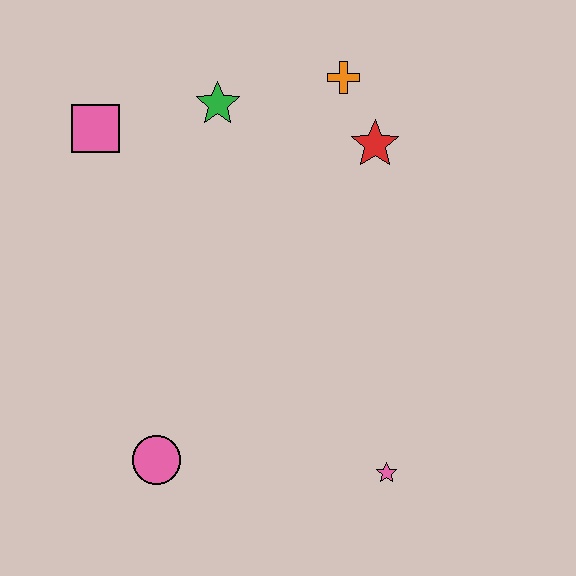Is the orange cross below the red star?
No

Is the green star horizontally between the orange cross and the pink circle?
Yes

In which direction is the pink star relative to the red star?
The pink star is below the red star.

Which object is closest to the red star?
The orange cross is closest to the red star.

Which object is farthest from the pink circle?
The orange cross is farthest from the pink circle.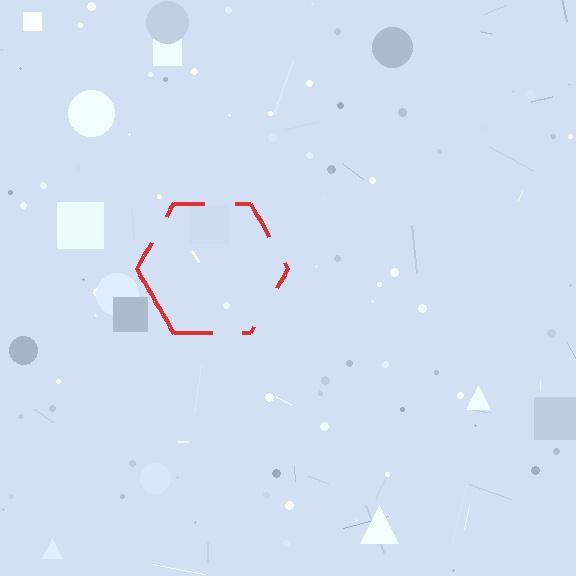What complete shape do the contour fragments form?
The contour fragments form a hexagon.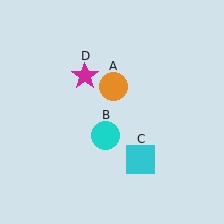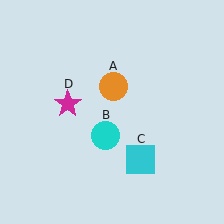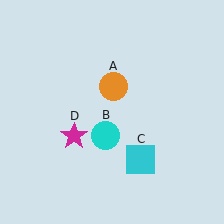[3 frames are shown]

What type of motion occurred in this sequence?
The magenta star (object D) rotated counterclockwise around the center of the scene.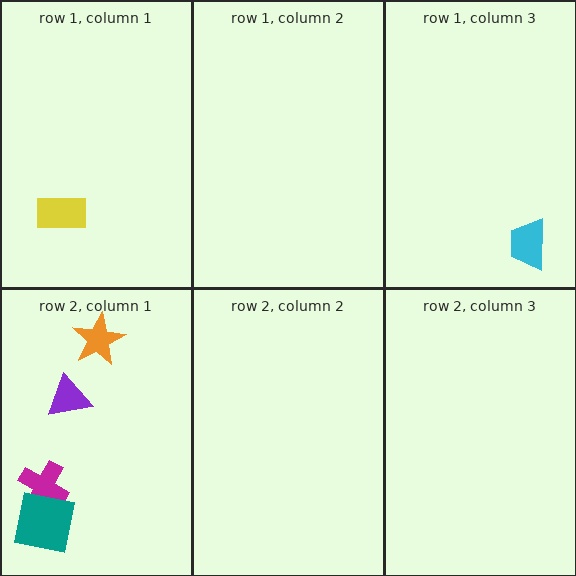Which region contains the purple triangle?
The row 2, column 1 region.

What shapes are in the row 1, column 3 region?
The cyan trapezoid.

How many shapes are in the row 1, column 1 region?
1.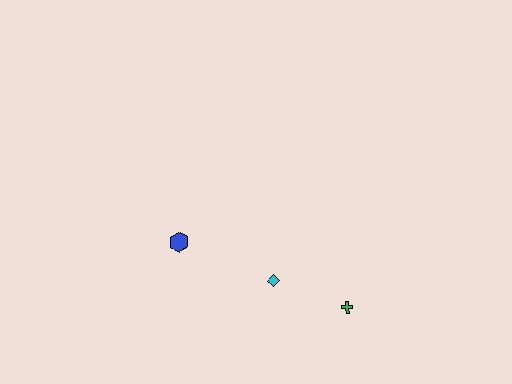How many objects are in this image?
There are 3 objects.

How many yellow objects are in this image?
There are no yellow objects.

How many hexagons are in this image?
There is 1 hexagon.